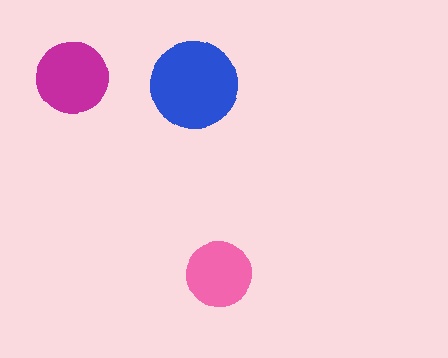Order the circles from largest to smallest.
the blue one, the magenta one, the pink one.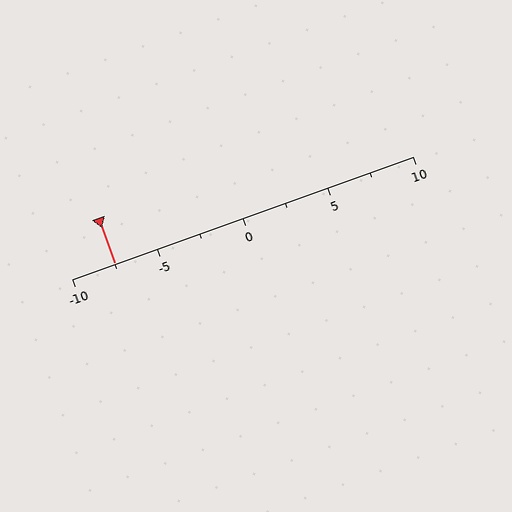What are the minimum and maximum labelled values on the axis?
The axis runs from -10 to 10.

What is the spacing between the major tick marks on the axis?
The major ticks are spaced 5 apart.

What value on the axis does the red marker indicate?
The marker indicates approximately -7.5.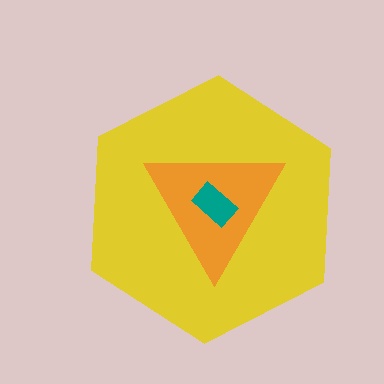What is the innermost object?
The teal rectangle.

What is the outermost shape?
The yellow hexagon.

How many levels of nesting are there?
3.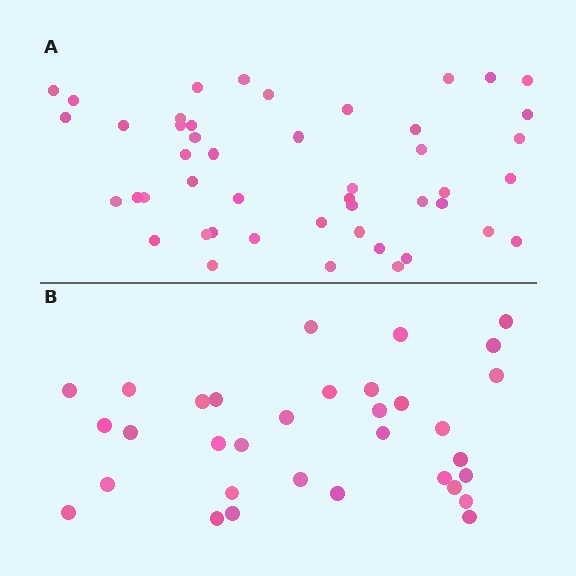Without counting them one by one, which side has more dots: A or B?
Region A (the top region) has more dots.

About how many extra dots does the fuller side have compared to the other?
Region A has approximately 15 more dots than region B.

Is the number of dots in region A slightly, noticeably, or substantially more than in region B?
Region A has noticeably more, but not dramatically so. The ratio is roughly 1.4 to 1.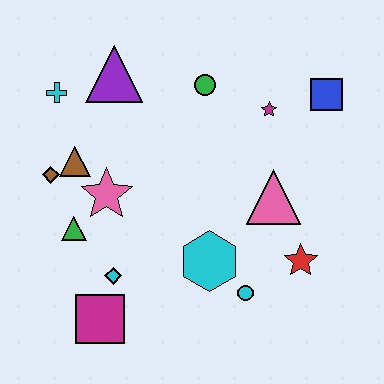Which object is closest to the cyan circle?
The cyan hexagon is closest to the cyan circle.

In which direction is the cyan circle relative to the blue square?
The cyan circle is below the blue square.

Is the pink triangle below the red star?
No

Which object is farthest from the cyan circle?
The cyan cross is farthest from the cyan circle.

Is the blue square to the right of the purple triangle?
Yes